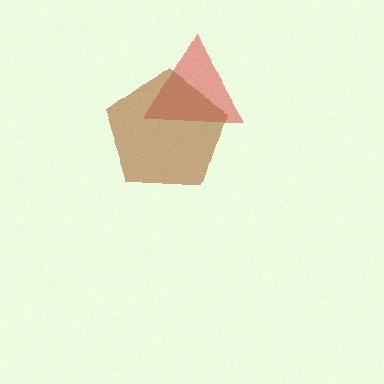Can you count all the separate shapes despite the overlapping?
Yes, there are 2 separate shapes.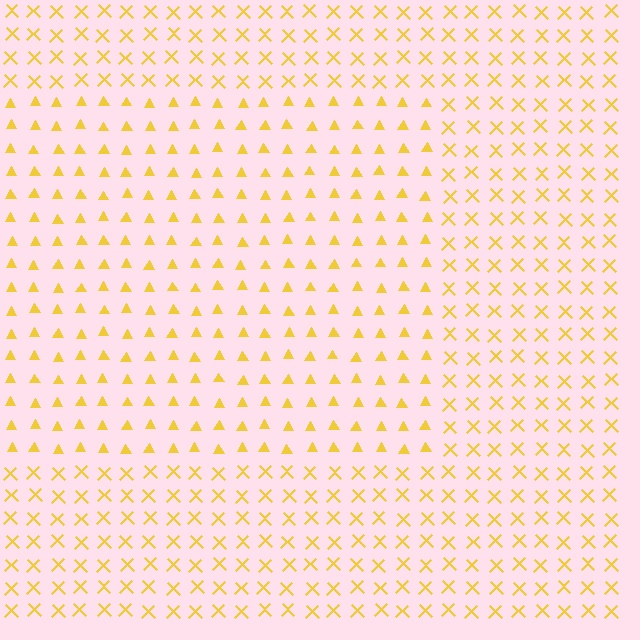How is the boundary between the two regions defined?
The boundary is defined by a change in element shape: triangles inside vs. X marks outside. All elements share the same color and spacing.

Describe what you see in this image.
The image is filled with small yellow elements arranged in a uniform grid. A rectangle-shaped region contains triangles, while the surrounding area contains X marks. The boundary is defined purely by the change in element shape.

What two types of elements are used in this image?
The image uses triangles inside the rectangle region and X marks outside it.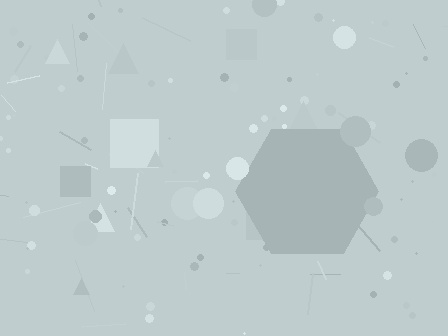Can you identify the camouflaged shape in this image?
The camouflaged shape is a hexagon.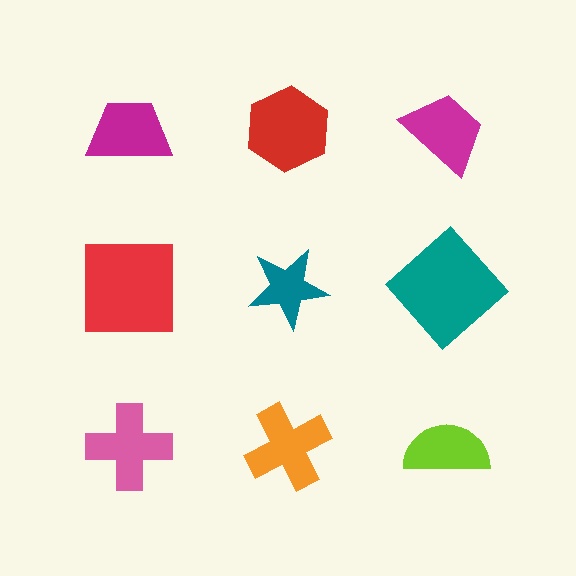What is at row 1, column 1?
A magenta trapezoid.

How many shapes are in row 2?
3 shapes.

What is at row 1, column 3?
A magenta trapezoid.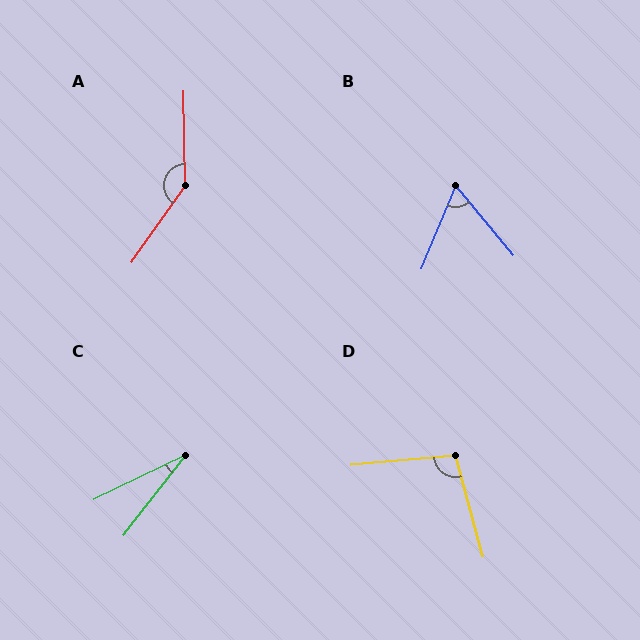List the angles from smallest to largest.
C (26°), B (62°), D (100°), A (144°).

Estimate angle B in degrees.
Approximately 62 degrees.